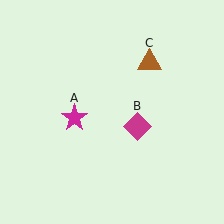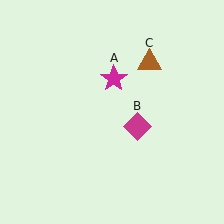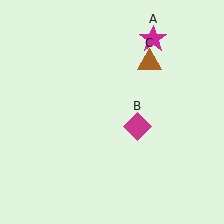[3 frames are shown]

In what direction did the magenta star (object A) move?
The magenta star (object A) moved up and to the right.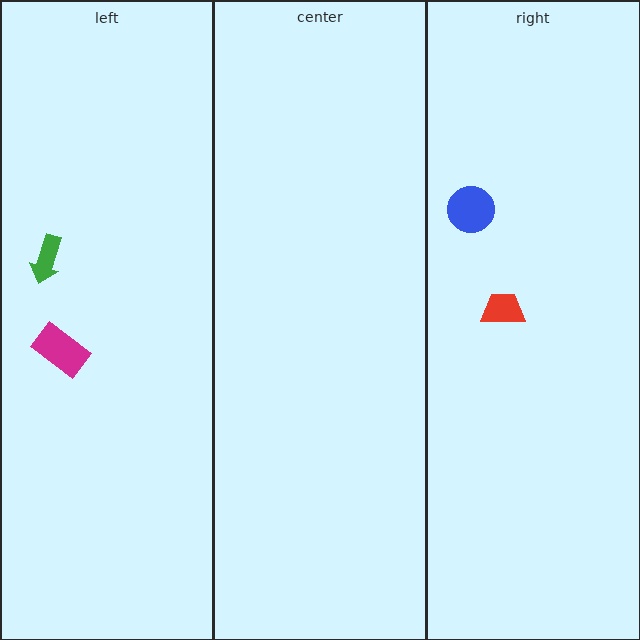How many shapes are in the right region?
2.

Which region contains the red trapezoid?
The right region.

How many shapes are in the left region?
2.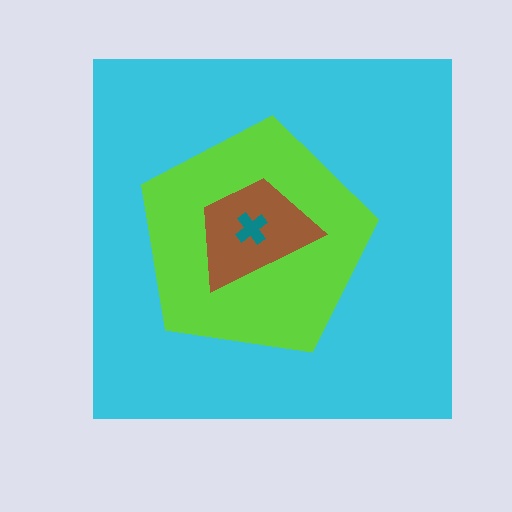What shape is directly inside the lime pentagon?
The brown trapezoid.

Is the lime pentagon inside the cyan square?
Yes.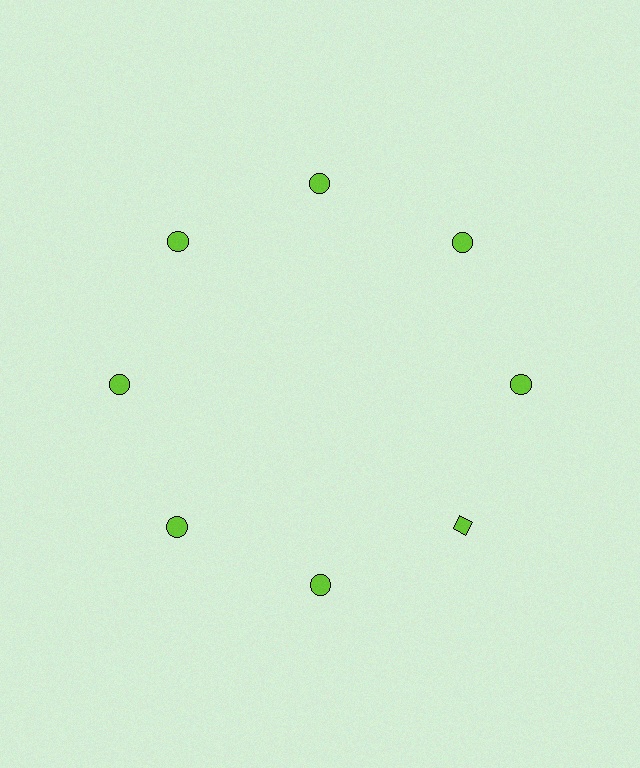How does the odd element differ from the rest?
It has a different shape: diamond instead of circle.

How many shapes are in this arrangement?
There are 8 shapes arranged in a ring pattern.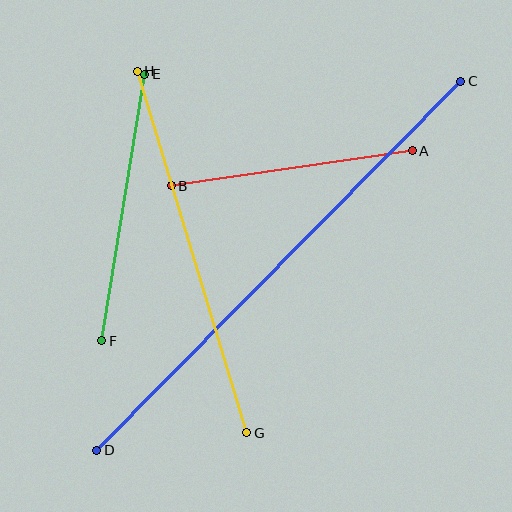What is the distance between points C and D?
The distance is approximately 518 pixels.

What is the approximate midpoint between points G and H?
The midpoint is at approximately (192, 252) pixels.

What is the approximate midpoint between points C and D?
The midpoint is at approximately (279, 266) pixels.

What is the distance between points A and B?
The distance is approximately 244 pixels.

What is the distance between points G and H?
The distance is approximately 378 pixels.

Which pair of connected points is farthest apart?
Points C and D are farthest apart.